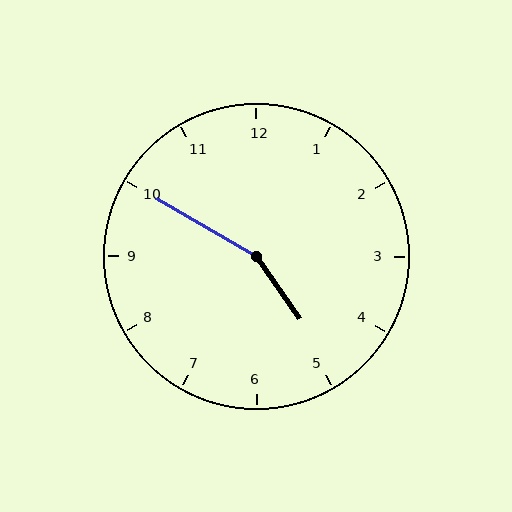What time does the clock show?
4:50.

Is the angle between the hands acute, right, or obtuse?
It is obtuse.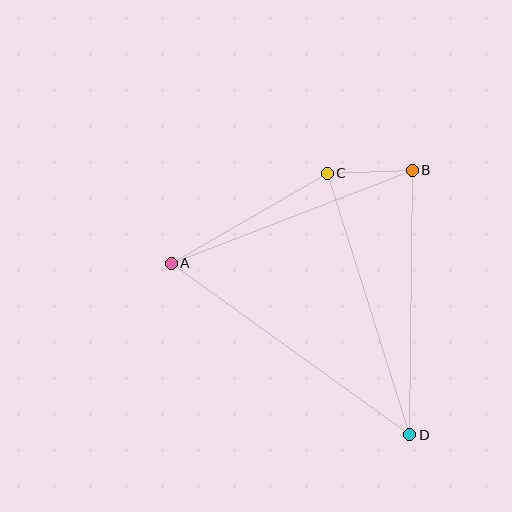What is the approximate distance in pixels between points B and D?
The distance between B and D is approximately 264 pixels.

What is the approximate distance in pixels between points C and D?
The distance between C and D is approximately 274 pixels.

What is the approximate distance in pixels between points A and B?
The distance between A and B is approximately 258 pixels.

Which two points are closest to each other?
Points B and C are closest to each other.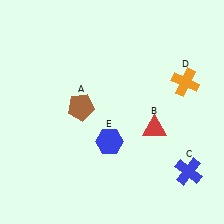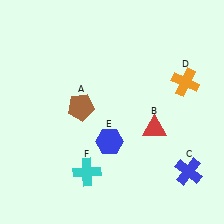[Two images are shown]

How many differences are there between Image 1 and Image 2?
There is 1 difference between the two images.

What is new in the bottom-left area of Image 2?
A cyan cross (F) was added in the bottom-left area of Image 2.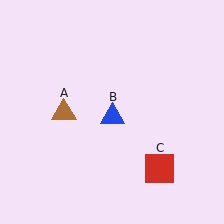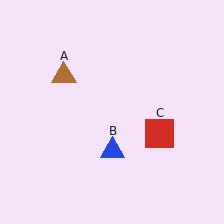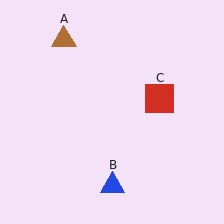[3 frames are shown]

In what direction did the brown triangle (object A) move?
The brown triangle (object A) moved up.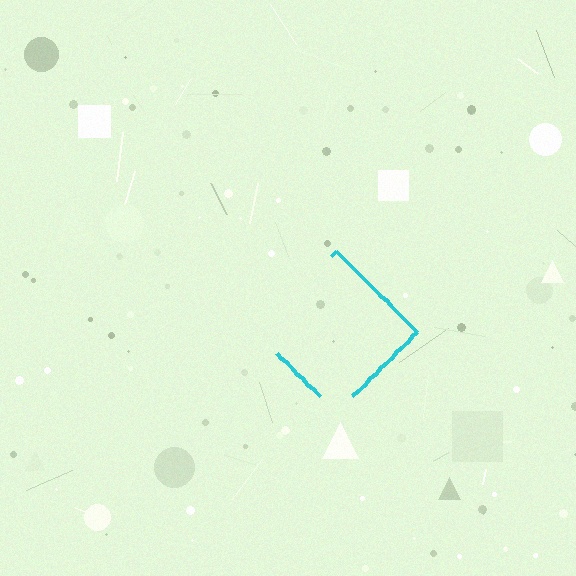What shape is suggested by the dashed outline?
The dashed outline suggests a diamond.